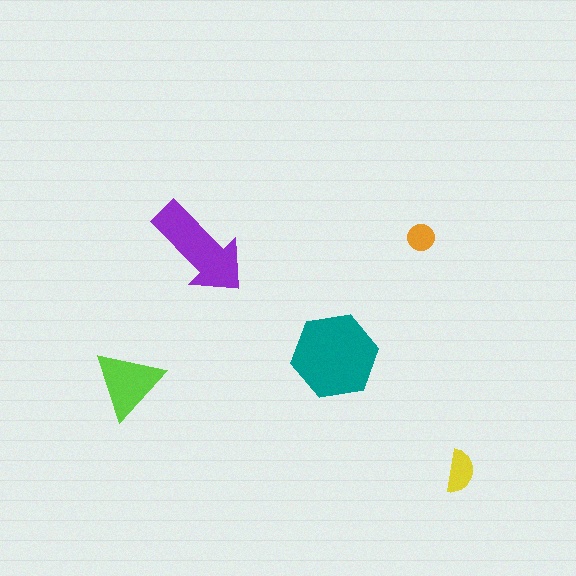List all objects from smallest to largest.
The orange circle, the yellow semicircle, the lime triangle, the purple arrow, the teal hexagon.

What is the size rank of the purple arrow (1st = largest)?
2nd.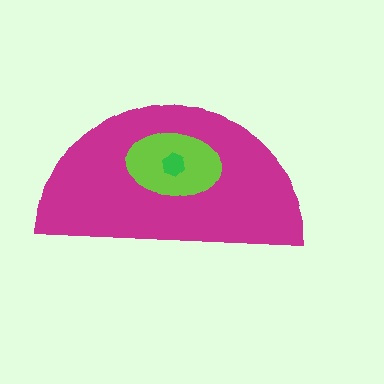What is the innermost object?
The green hexagon.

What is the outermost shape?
The magenta semicircle.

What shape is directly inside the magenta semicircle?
The lime ellipse.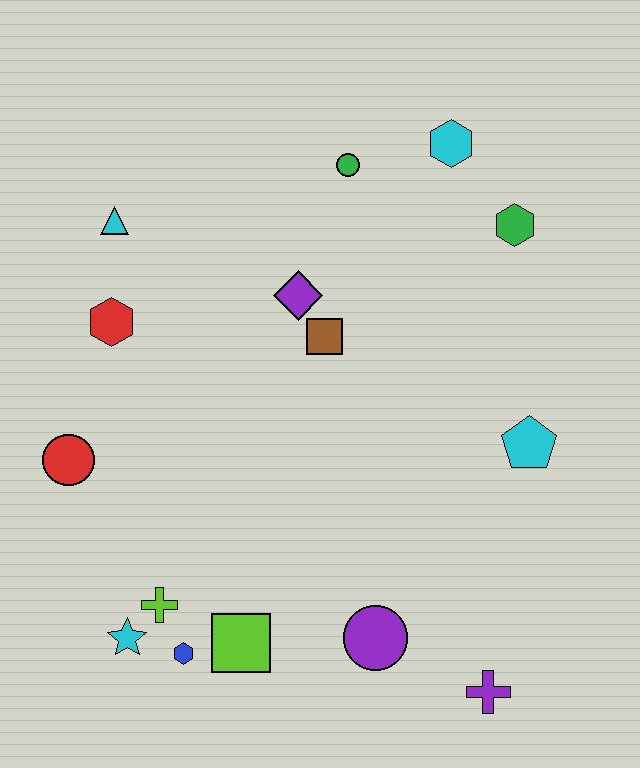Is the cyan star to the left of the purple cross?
Yes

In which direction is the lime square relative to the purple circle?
The lime square is to the left of the purple circle.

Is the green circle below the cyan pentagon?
No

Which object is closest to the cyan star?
The lime cross is closest to the cyan star.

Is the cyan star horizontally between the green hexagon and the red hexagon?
Yes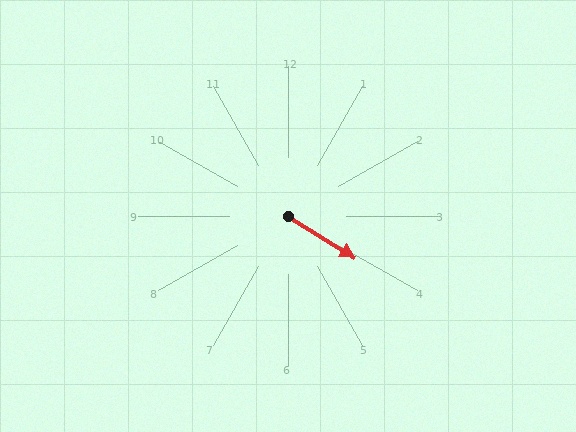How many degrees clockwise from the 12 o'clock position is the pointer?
Approximately 122 degrees.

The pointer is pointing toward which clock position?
Roughly 4 o'clock.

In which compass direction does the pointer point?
Southeast.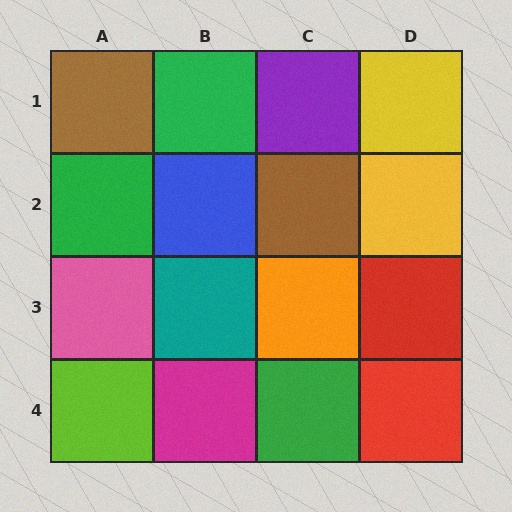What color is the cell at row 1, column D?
Yellow.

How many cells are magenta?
1 cell is magenta.